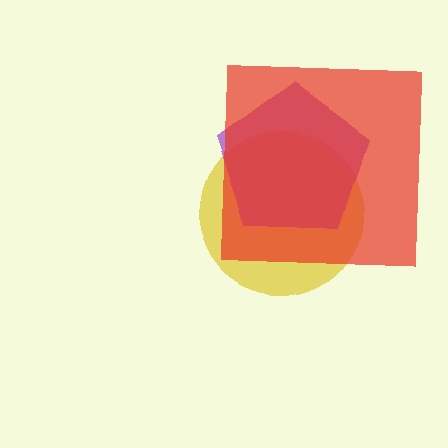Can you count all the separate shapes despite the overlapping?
Yes, there are 3 separate shapes.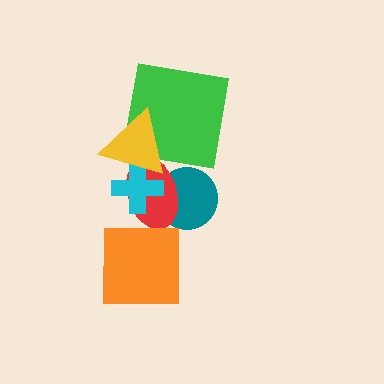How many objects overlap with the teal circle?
2 objects overlap with the teal circle.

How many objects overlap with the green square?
1 object overlaps with the green square.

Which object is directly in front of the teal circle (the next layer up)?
The red ellipse is directly in front of the teal circle.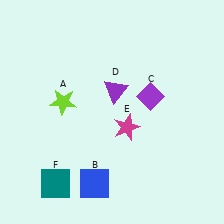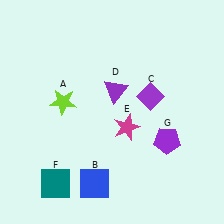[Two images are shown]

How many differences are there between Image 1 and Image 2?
There is 1 difference between the two images.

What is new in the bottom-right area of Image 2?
A purple pentagon (G) was added in the bottom-right area of Image 2.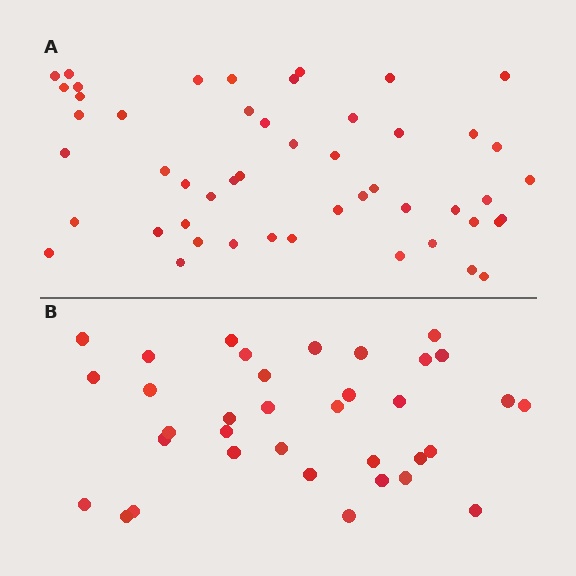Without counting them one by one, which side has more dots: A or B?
Region A (the top region) has more dots.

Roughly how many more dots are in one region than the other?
Region A has approximately 15 more dots than region B.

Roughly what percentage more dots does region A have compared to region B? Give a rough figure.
About 45% more.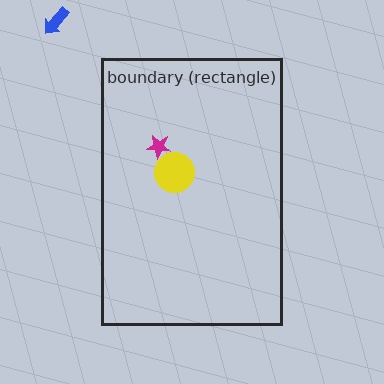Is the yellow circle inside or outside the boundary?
Inside.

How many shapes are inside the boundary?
2 inside, 1 outside.